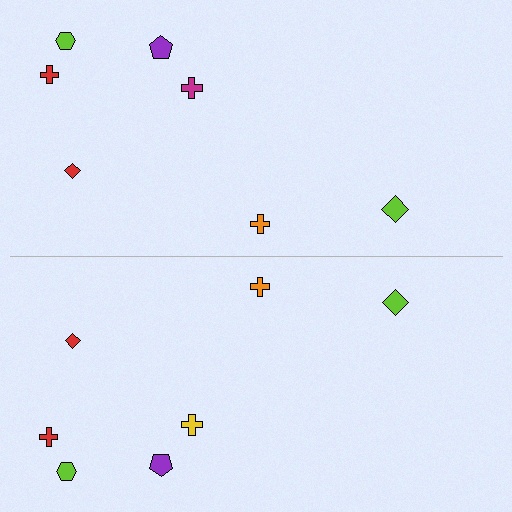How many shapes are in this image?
There are 14 shapes in this image.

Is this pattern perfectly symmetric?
No, the pattern is not perfectly symmetric. The yellow cross on the bottom side breaks the symmetry — its mirror counterpart is magenta.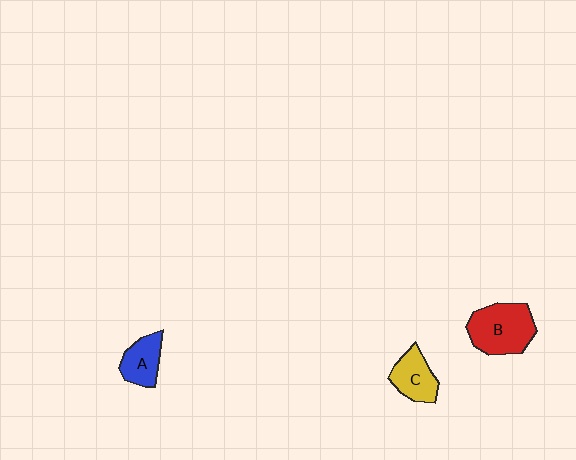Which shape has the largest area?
Shape B (red).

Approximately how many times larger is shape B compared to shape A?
Approximately 1.7 times.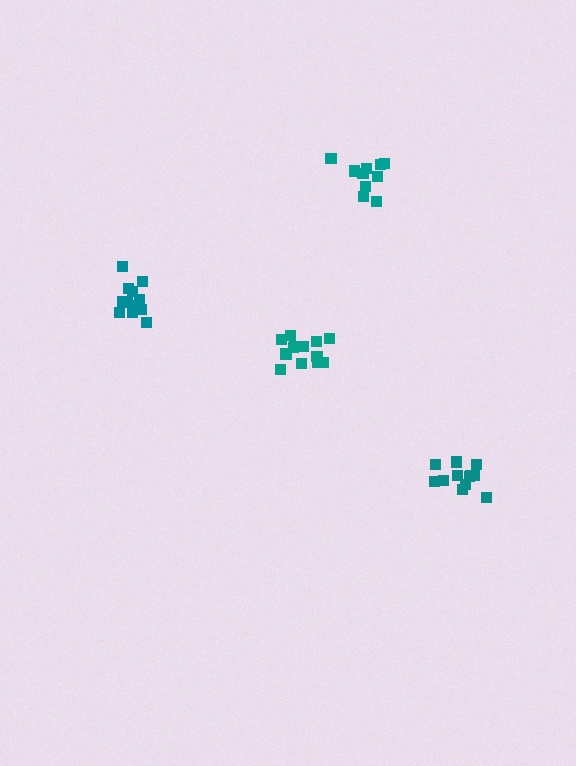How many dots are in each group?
Group 1: 14 dots, Group 2: 13 dots, Group 3: 12 dots, Group 4: 10 dots (49 total).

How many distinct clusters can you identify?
There are 4 distinct clusters.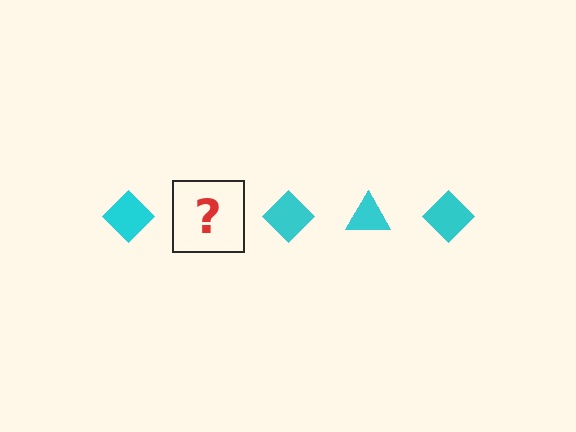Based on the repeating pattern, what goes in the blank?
The blank should be a cyan triangle.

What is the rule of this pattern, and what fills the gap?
The rule is that the pattern cycles through diamond, triangle shapes in cyan. The gap should be filled with a cyan triangle.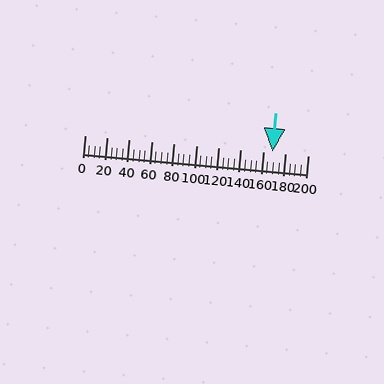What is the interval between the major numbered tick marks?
The major tick marks are spaced 20 units apart.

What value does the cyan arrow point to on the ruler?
The cyan arrow points to approximately 168.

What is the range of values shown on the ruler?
The ruler shows values from 0 to 200.